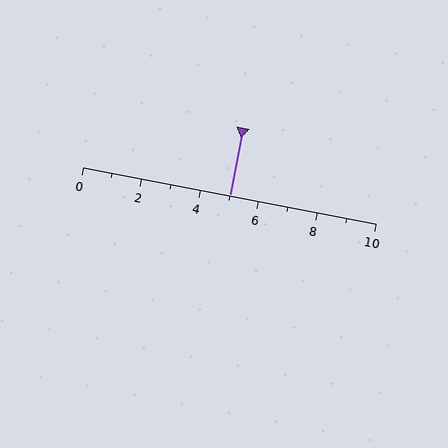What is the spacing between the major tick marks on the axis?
The major ticks are spaced 2 apart.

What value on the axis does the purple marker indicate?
The marker indicates approximately 5.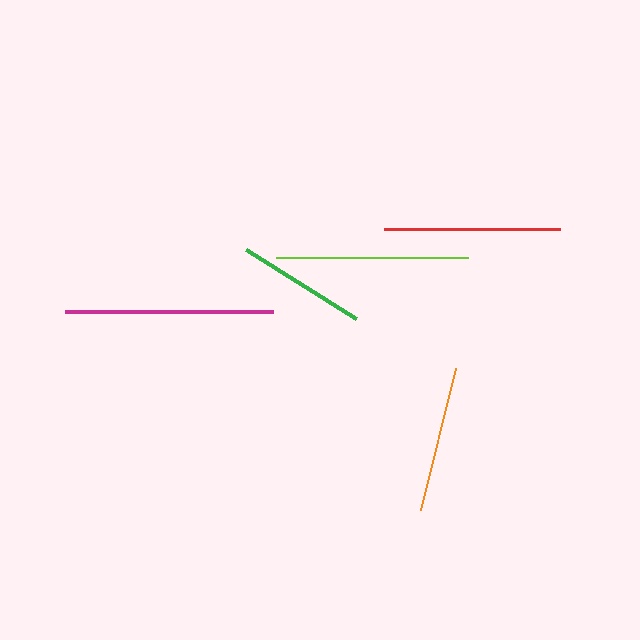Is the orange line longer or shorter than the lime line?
The lime line is longer than the orange line.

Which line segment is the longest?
The magenta line is the longest at approximately 208 pixels.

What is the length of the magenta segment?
The magenta segment is approximately 208 pixels long.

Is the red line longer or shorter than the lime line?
The lime line is longer than the red line.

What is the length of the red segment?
The red segment is approximately 176 pixels long.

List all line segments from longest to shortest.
From longest to shortest: magenta, lime, red, orange, green.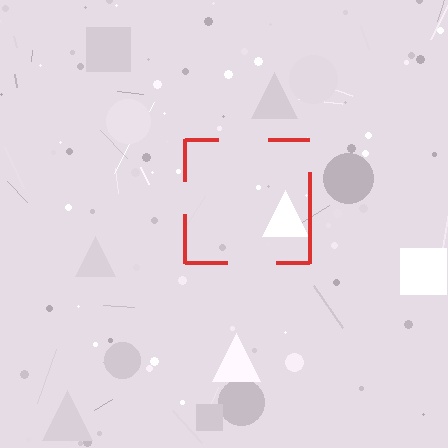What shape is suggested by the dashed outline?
The dashed outline suggests a square.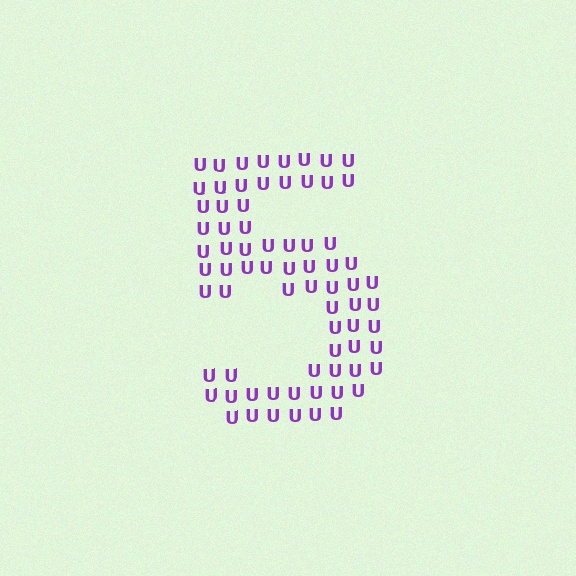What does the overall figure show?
The overall figure shows the digit 5.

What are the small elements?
The small elements are letter U's.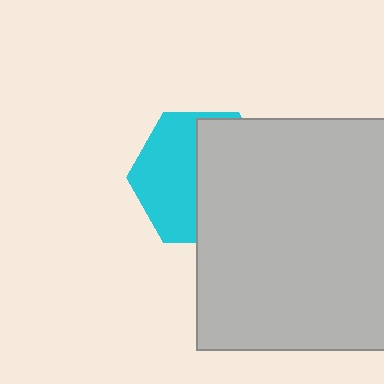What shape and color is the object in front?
The object in front is a light gray rectangle.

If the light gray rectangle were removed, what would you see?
You would see the complete cyan hexagon.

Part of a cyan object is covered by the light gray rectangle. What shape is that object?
It is a hexagon.